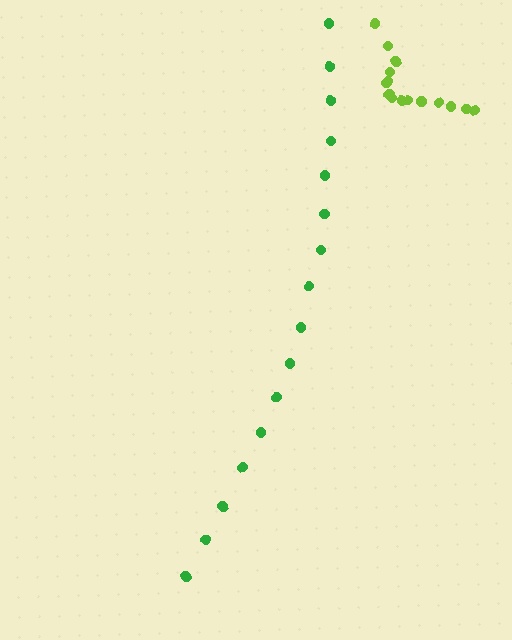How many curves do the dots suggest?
There are 2 distinct paths.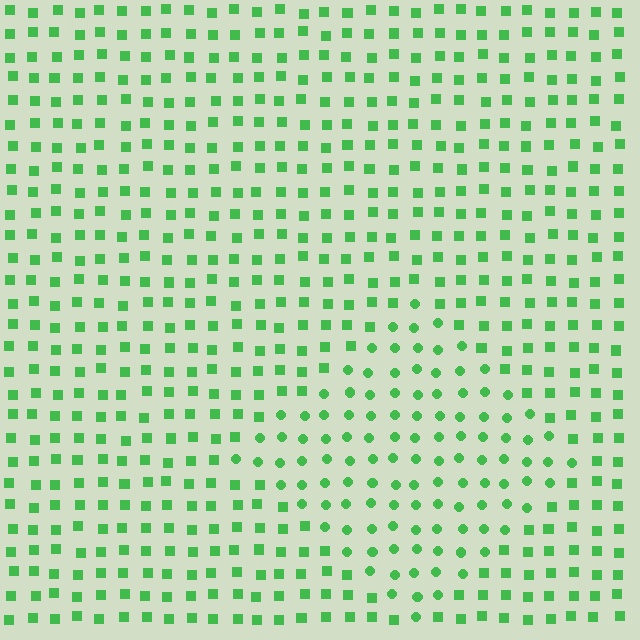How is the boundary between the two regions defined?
The boundary is defined by a change in element shape: circles inside vs. squares outside. All elements share the same color and spacing.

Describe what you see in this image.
The image is filled with small green elements arranged in a uniform grid. A diamond-shaped region contains circles, while the surrounding area contains squares. The boundary is defined purely by the change in element shape.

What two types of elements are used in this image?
The image uses circles inside the diamond region and squares outside it.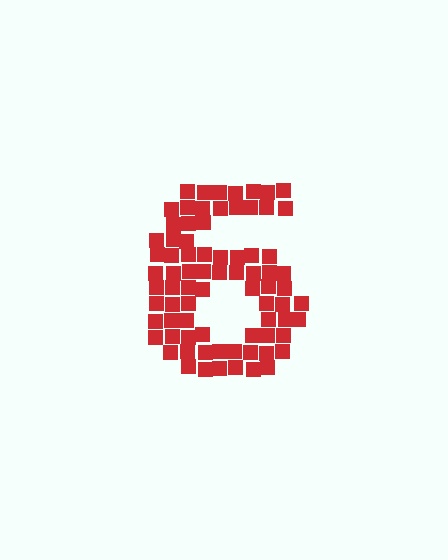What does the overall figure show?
The overall figure shows the digit 6.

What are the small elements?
The small elements are squares.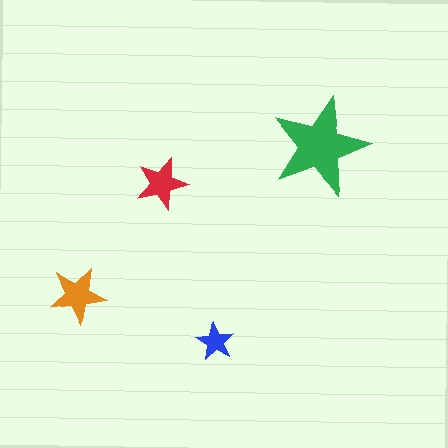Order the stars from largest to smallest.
the green one, the orange one, the red one, the blue one.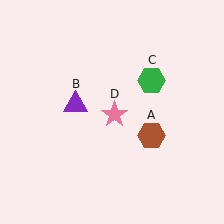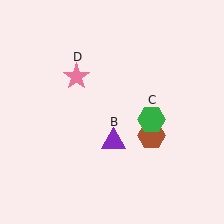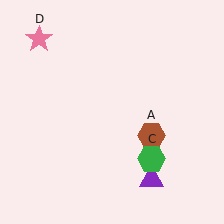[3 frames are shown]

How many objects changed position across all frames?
3 objects changed position: purple triangle (object B), green hexagon (object C), pink star (object D).